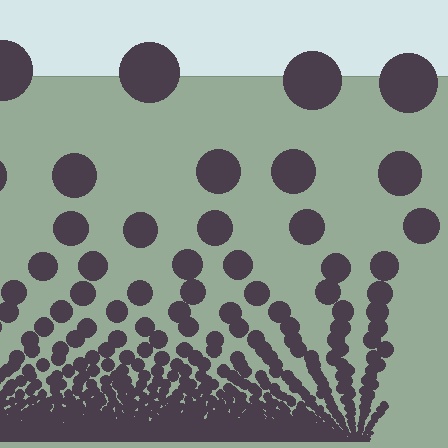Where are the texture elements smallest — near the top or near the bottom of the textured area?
Near the bottom.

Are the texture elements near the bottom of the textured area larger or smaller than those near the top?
Smaller. The gradient is inverted — elements near the bottom are smaller and denser.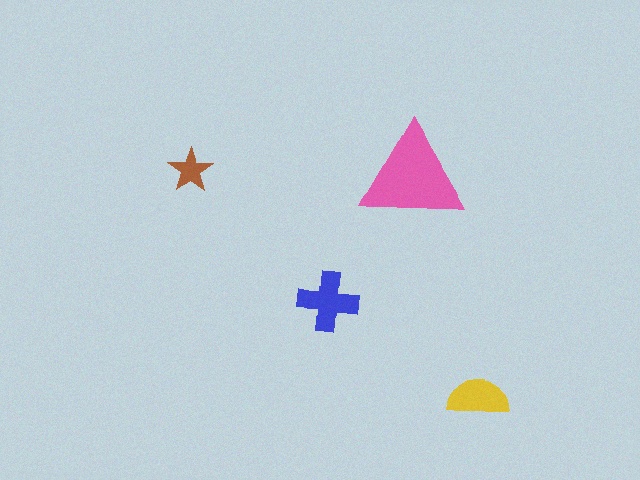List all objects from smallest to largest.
The brown star, the yellow semicircle, the blue cross, the pink triangle.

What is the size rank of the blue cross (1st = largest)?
2nd.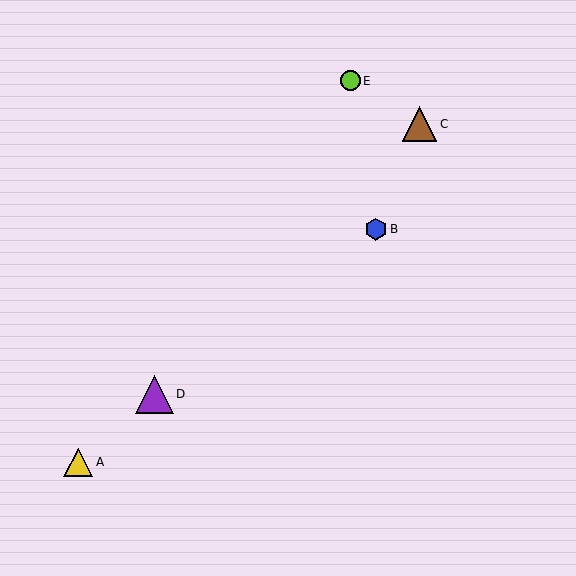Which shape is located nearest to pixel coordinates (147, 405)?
The purple triangle (labeled D) at (154, 394) is nearest to that location.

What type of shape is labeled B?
Shape B is a blue hexagon.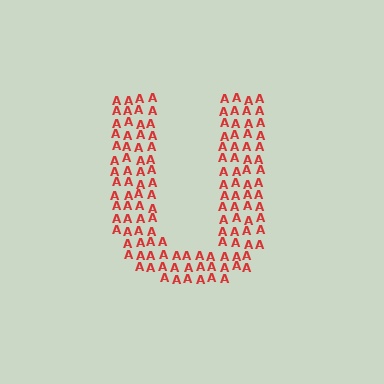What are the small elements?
The small elements are letter A's.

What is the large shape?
The large shape is the letter U.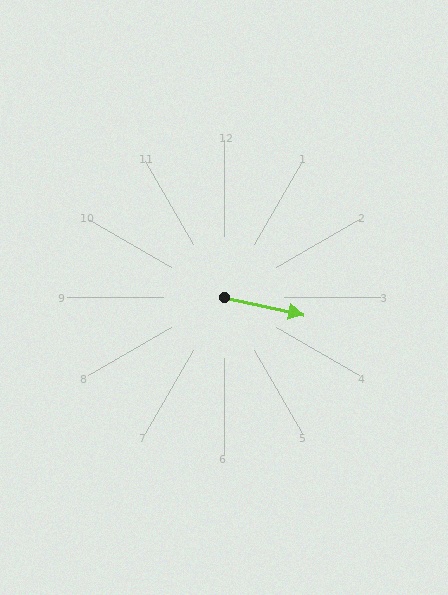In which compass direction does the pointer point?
East.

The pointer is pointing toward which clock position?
Roughly 3 o'clock.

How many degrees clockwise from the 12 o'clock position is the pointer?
Approximately 102 degrees.